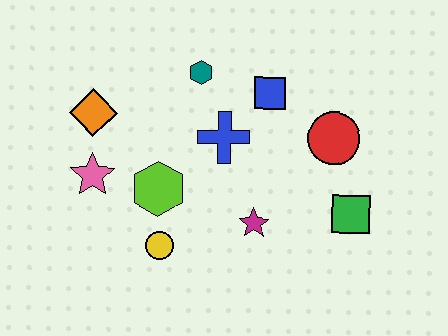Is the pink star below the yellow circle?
No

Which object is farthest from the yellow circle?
The red circle is farthest from the yellow circle.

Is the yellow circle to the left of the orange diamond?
No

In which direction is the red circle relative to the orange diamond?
The red circle is to the right of the orange diamond.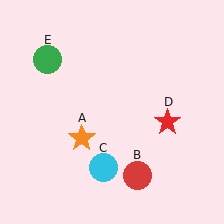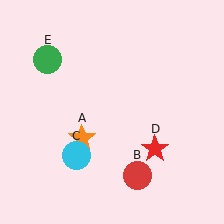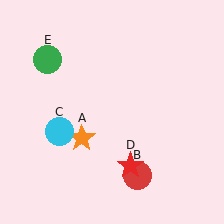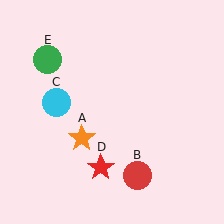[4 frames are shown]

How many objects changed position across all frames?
2 objects changed position: cyan circle (object C), red star (object D).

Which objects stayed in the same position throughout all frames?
Orange star (object A) and red circle (object B) and green circle (object E) remained stationary.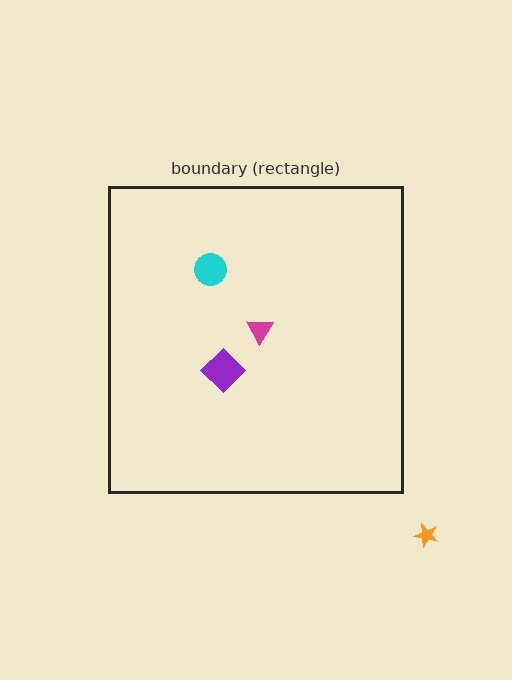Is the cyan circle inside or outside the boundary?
Inside.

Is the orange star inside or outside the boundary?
Outside.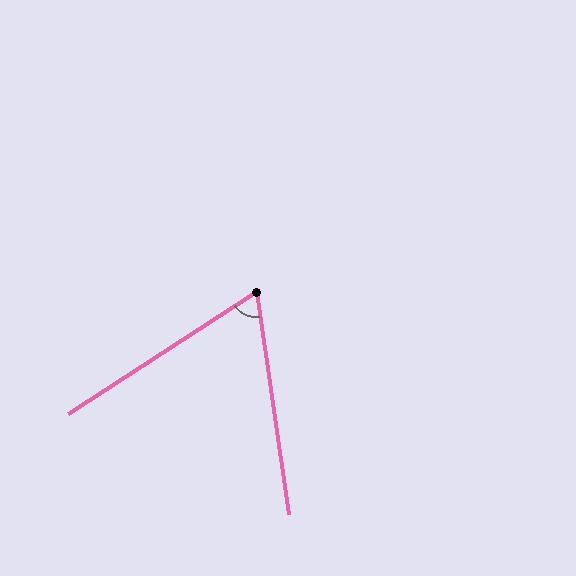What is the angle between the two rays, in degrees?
Approximately 65 degrees.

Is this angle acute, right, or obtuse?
It is acute.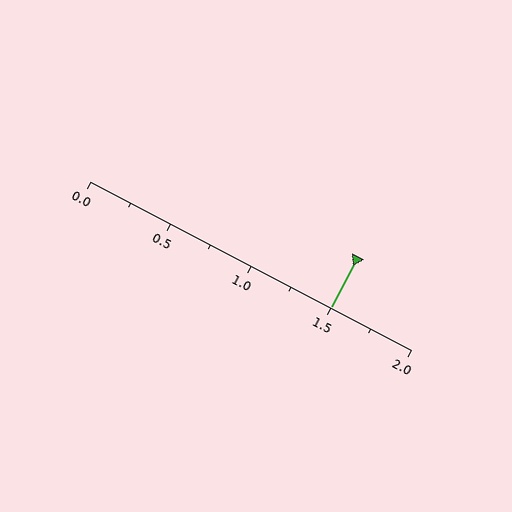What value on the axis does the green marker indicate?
The marker indicates approximately 1.5.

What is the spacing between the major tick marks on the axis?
The major ticks are spaced 0.5 apart.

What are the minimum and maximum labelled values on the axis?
The axis runs from 0.0 to 2.0.